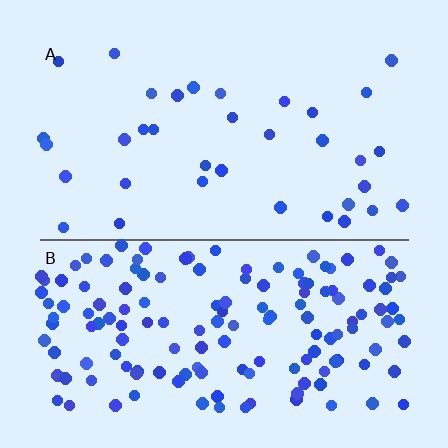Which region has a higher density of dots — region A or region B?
B (the bottom).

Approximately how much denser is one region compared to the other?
Approximately 4.3× — region B over region A.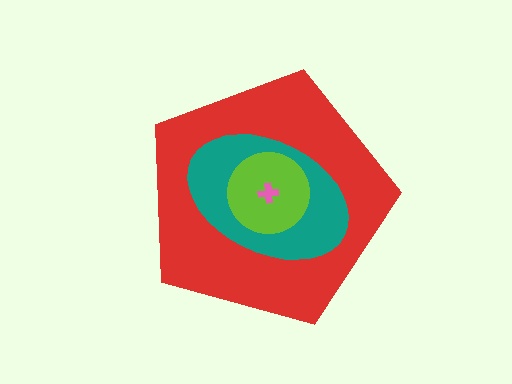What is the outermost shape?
The red pentagon.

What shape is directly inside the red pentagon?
The teal ellipse.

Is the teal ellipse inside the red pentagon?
Yes.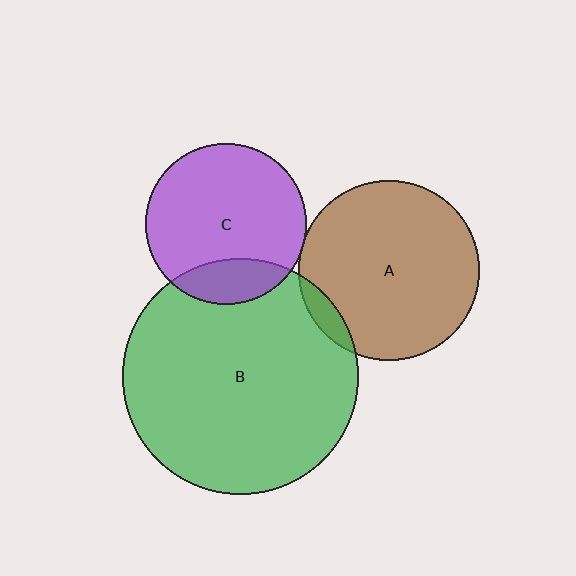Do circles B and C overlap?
Yes.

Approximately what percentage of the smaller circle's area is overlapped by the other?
Approximately 20%.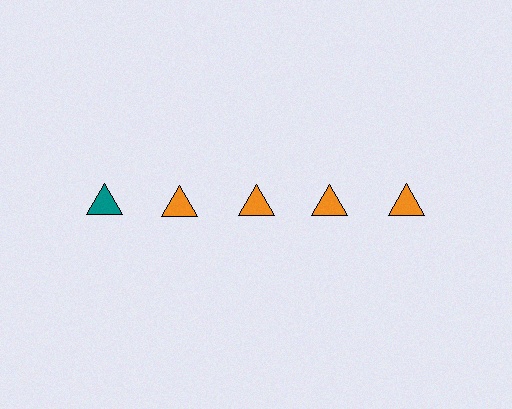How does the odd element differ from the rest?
It has a different color: teal instead of orange.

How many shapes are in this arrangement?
There are 5 shapes arranged in a grid pattern.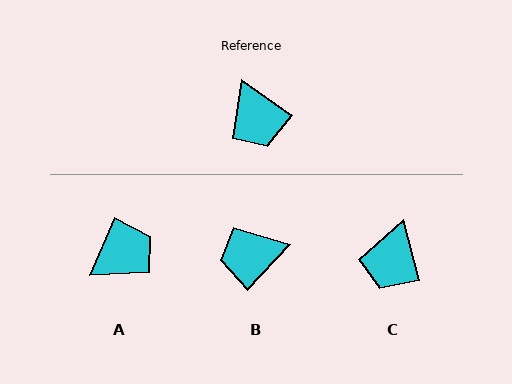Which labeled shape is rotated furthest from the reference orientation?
A, about 101 degrees away.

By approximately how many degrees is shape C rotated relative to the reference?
Approximately 40 degrees clockwise.